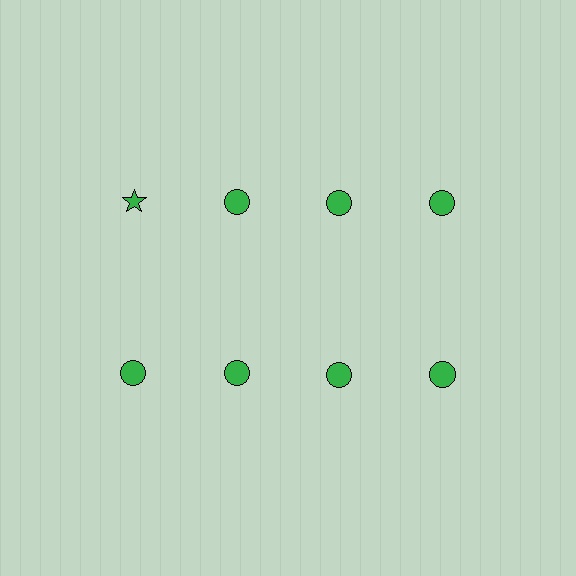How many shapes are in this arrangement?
There are 8 shapes arranged in a grid pattern.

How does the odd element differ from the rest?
It has a different shape: star instead of circle.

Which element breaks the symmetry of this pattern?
The green star in the top row, leftmost column breaks the symmetry. All other shapes are green circles.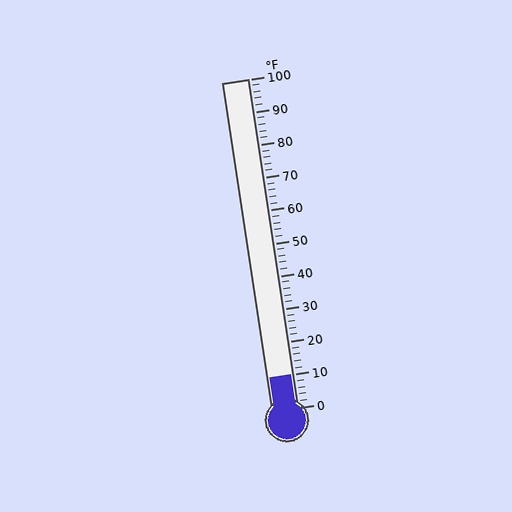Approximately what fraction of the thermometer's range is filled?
The thermometer is filled to approximately 10% of its range.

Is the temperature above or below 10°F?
The temperature is at 10°F.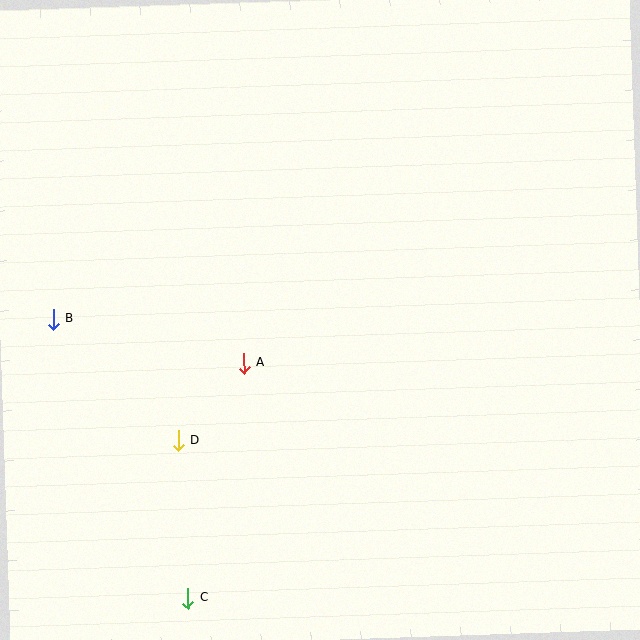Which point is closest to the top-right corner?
Point A is closest to the top-right corner.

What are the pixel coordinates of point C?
Point C is at (188, 598).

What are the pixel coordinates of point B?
Point B is at (53, 319).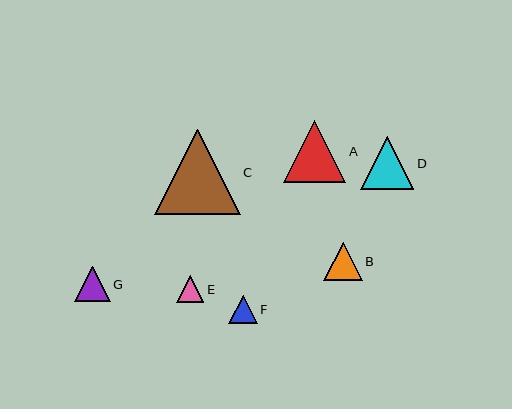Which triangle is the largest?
Triangle C is the largest with a size of approximately 86 pixels.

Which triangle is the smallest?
Triangle E is the smallest with a size of approximately 27 pixels.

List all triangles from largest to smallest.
From largest to smallest: C, A, D, B, G, F, E.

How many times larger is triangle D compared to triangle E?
Triangle D is approximately 2.0 times the size of triangle E.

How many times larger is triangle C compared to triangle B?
Triangle C is approximately 2.2 times the size of triangle B.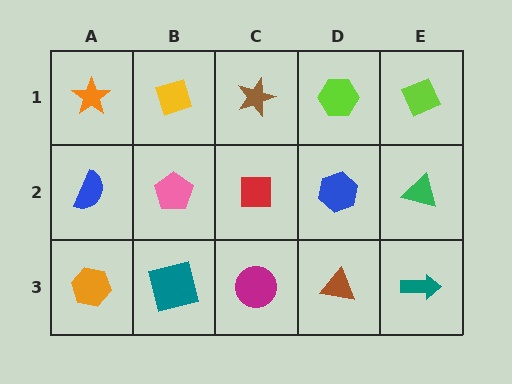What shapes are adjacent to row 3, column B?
A pink pentagon (row 2, column B), an orange hexagon (row 3, column A), a magenta circle (row 3, column C).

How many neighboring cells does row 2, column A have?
3.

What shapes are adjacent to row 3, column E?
A green triangle (row 2, column E), a brown triangle (row 3, column D).